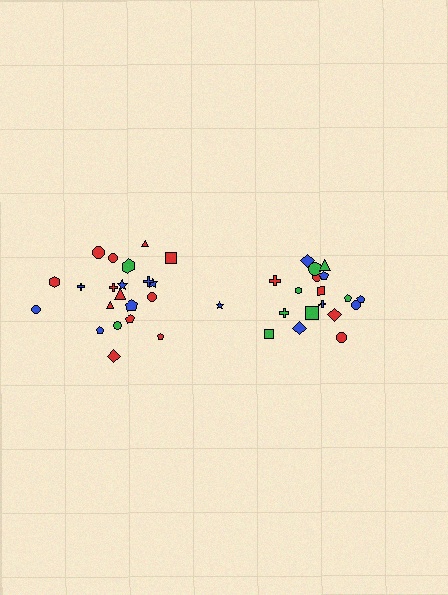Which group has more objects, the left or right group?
The left group.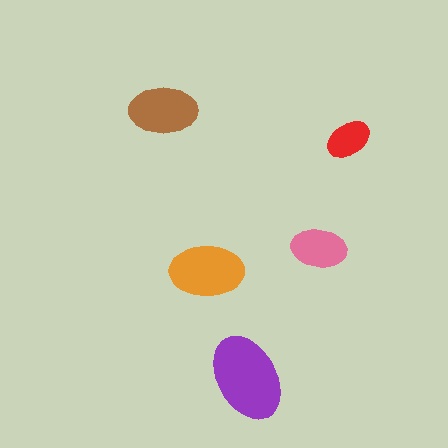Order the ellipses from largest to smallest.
the purple one, the orange one, the brown one, the pink one, the red one.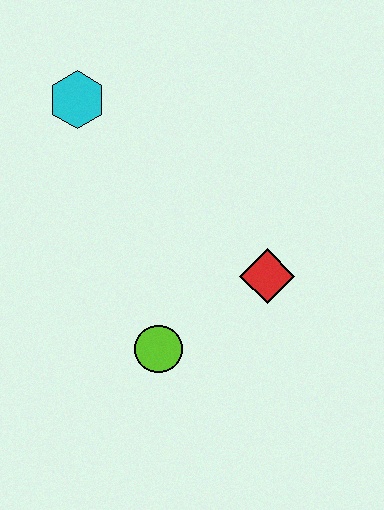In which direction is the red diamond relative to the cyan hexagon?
The red diamond is to the right of the cyan hexagon.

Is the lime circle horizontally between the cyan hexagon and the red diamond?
Yes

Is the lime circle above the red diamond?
No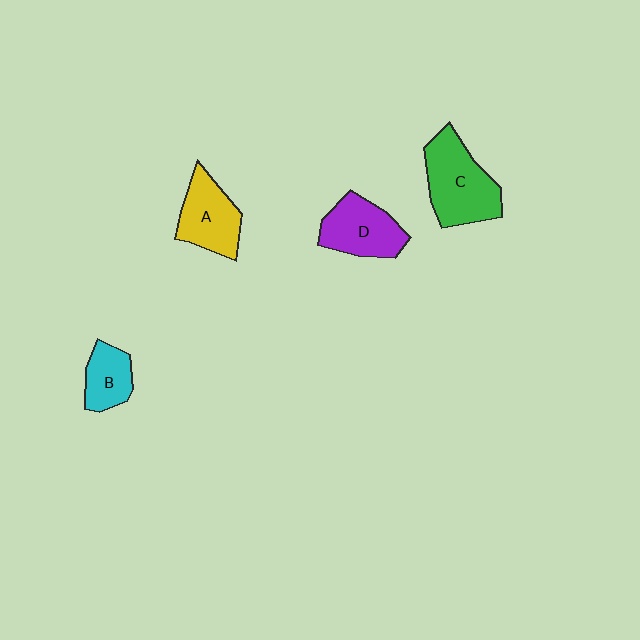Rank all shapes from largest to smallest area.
From largest to smallest: C (green), D (purple), A (yellow), B (cyan).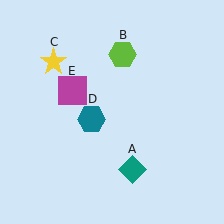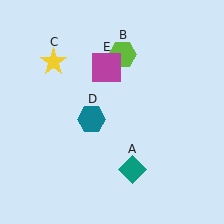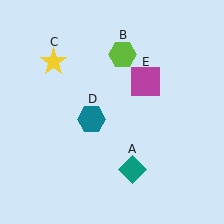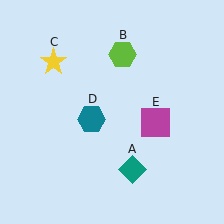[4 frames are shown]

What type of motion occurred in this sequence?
The magenta square (object E) rotated clockwise around the center of the scene.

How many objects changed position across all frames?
1 object changed position: magenta square (object E).